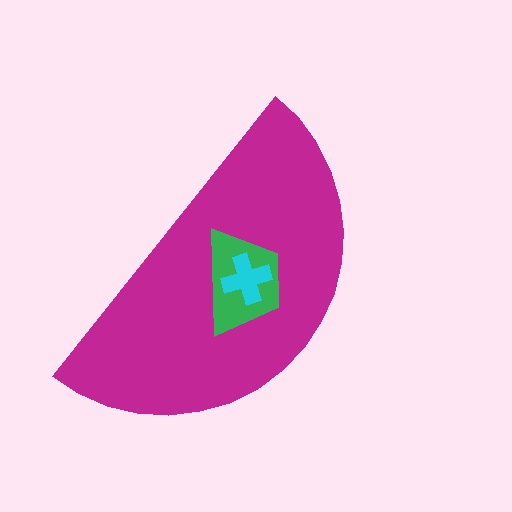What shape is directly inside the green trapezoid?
The cyan cross.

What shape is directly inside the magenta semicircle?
The green trapezoid.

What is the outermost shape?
The magenta semicircle.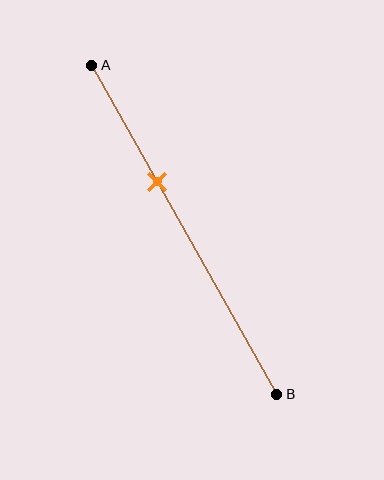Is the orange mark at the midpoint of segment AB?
No, the mark is at about 35% from A, not at the 50% midpoint.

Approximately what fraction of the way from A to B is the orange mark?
The orange mark is approximately 35% of the way from A to B.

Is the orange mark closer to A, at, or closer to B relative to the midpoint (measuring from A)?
The orange mark is closer to point A than the midpoint of segment AB.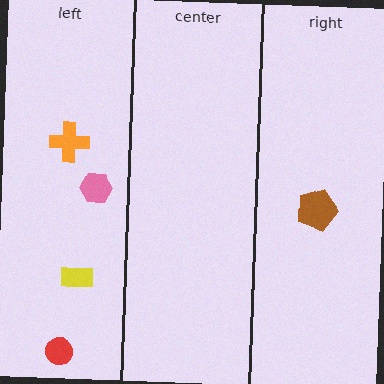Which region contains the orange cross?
The left region.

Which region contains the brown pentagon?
The right region.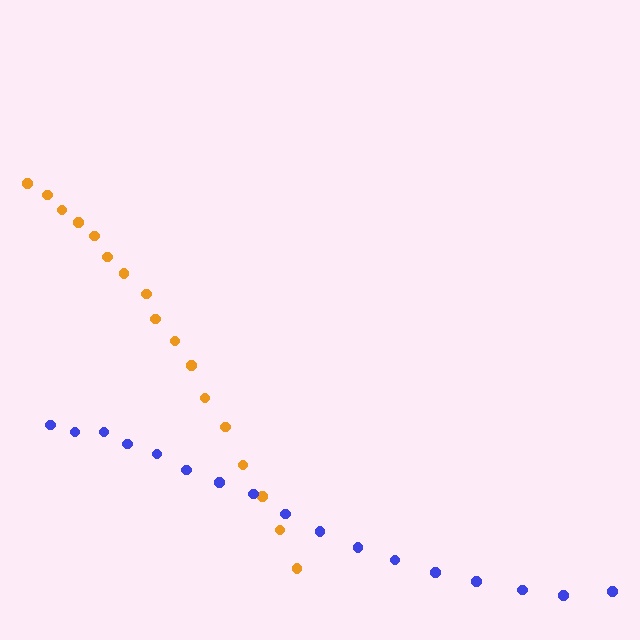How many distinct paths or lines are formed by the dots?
There are 2 distinct paths.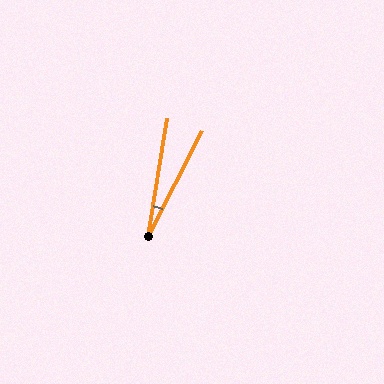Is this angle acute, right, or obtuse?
It is acute.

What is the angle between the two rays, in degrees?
Approximately 18 degrees.